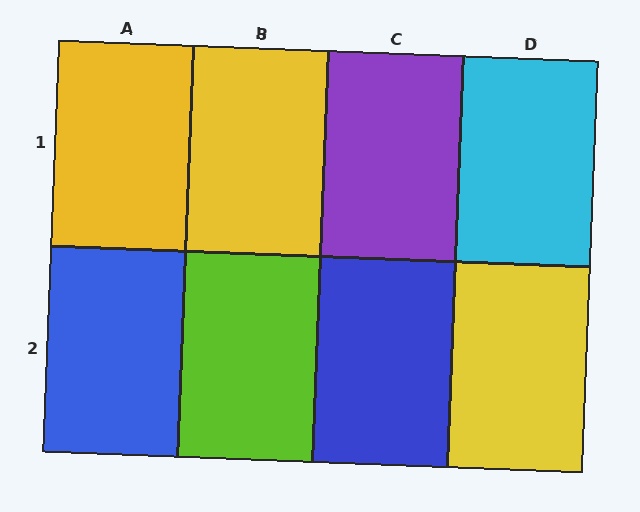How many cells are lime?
1 cell is lime.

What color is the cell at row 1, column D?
Cyan.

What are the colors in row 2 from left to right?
Blue, lime, blue, yellow.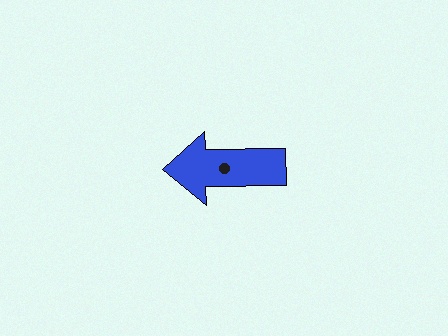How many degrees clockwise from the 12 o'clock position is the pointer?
Approximately 269 degrees.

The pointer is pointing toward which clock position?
Roughly 9 o'clock.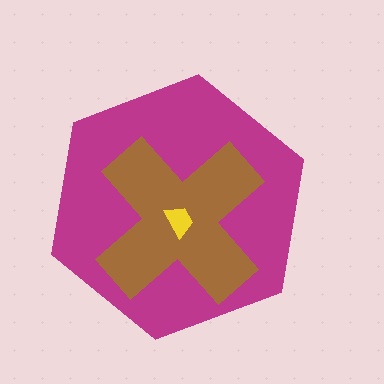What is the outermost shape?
The magenta hexagon.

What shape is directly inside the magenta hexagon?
The brown cross.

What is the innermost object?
The yellow trapezoid.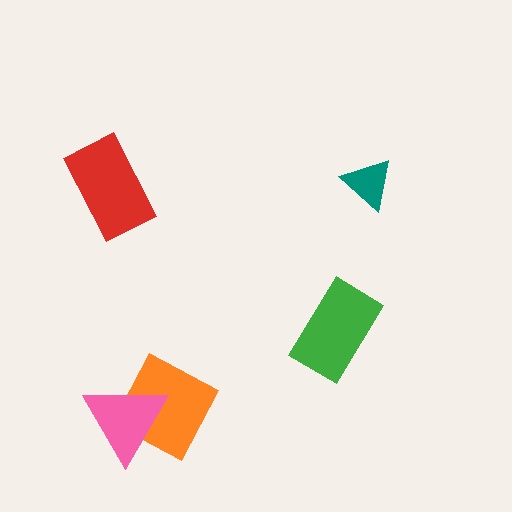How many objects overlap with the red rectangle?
0 objects overlap with the red rectangle.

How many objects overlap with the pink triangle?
1 object overlaps with the pink triangle.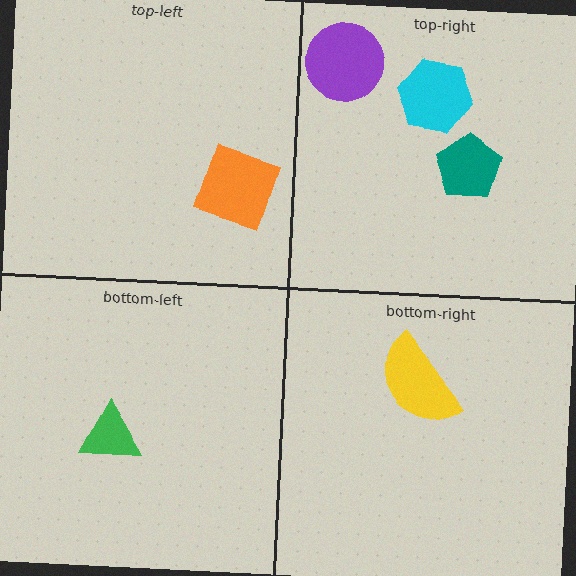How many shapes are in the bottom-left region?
1.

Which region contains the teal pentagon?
The top-right region.